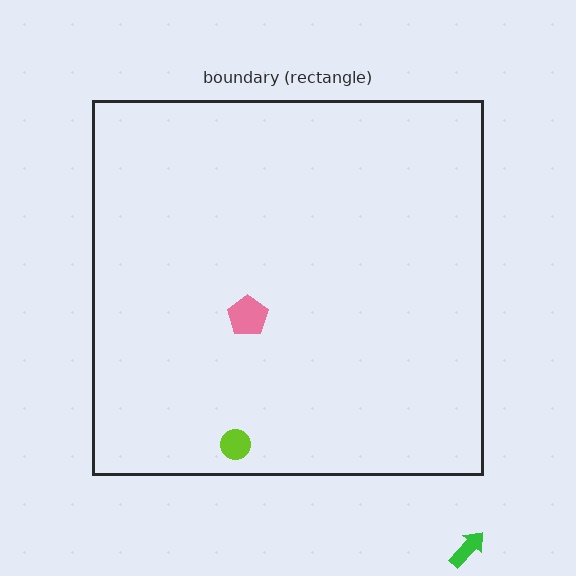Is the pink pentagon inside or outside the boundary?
Inside.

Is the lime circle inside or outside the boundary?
Inside.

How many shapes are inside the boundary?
2 inside, 1 outside.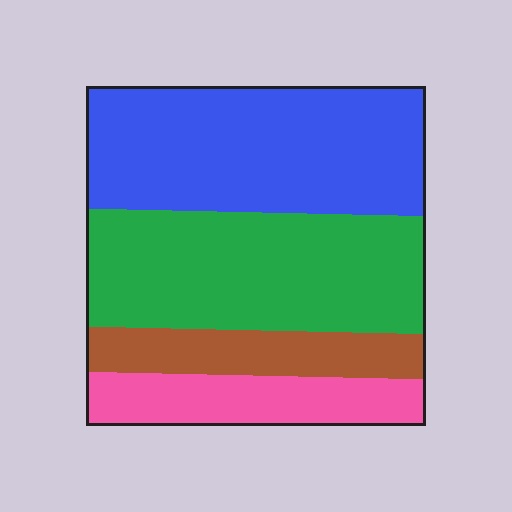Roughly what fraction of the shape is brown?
Brown takes up about one eighth (1/8) of the shape.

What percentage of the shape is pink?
Pink covers 15% of the shape.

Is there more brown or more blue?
Blue.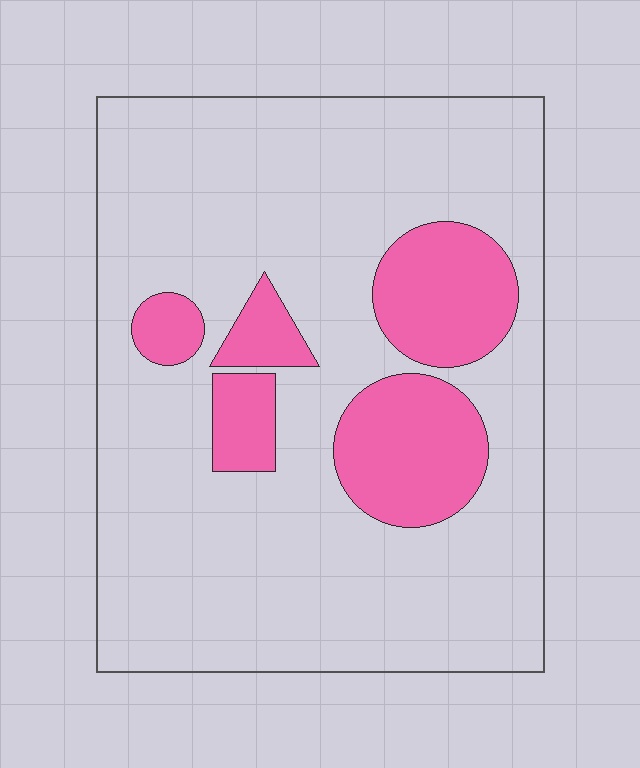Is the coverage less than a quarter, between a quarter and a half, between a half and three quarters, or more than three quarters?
Less than a quarter.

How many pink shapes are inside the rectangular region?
5.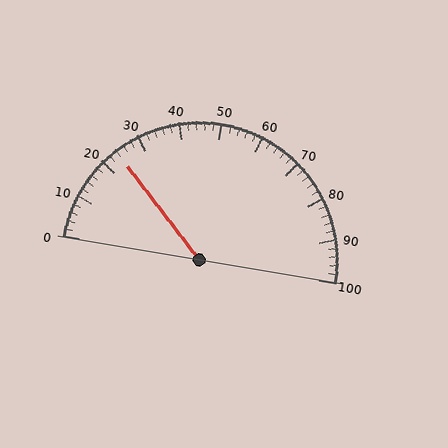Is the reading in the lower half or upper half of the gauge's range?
The reading is in the lower half of the range (0 to 100).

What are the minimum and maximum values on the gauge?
The gauge ranges from 0 to 100.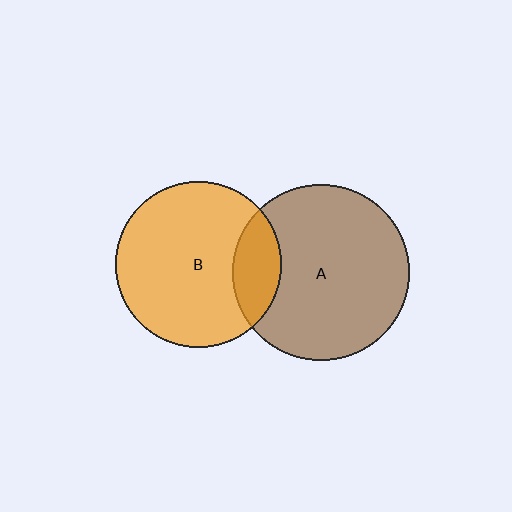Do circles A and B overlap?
Yes.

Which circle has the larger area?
Circle A (brown).